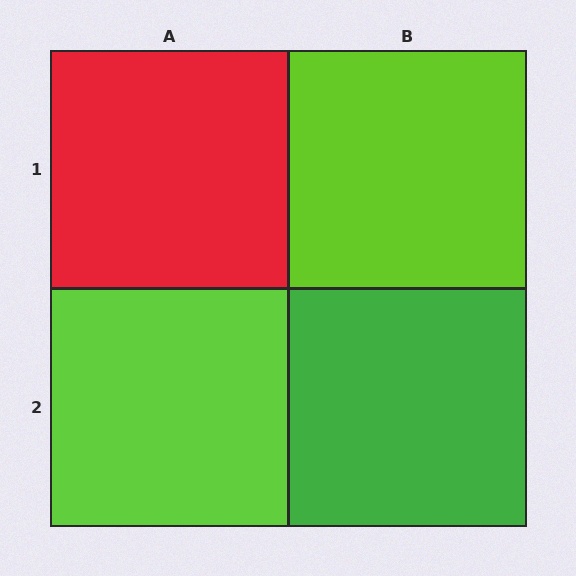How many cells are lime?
2 cells are lime.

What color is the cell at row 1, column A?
Red.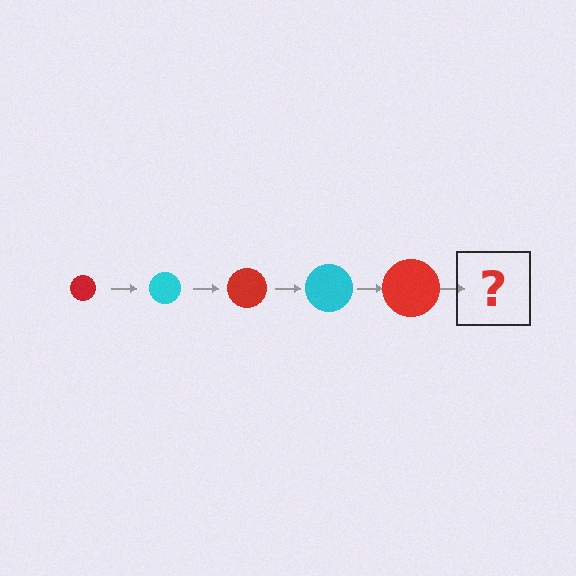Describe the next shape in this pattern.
It should be a cyan circle, larger than the previous one.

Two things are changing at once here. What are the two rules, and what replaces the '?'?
The two rules are that the circle grows larger each step and the color cycles through red and cyan. The '?' should be a cyan circle, larger than the previous one.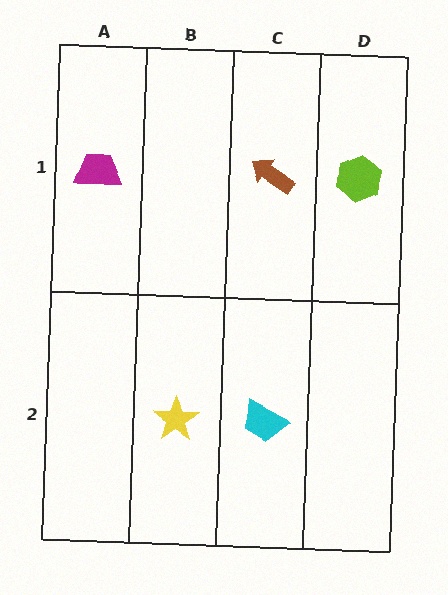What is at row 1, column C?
A brown arrow.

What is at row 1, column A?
A magenta trapezoid.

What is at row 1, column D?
A lime hexagon.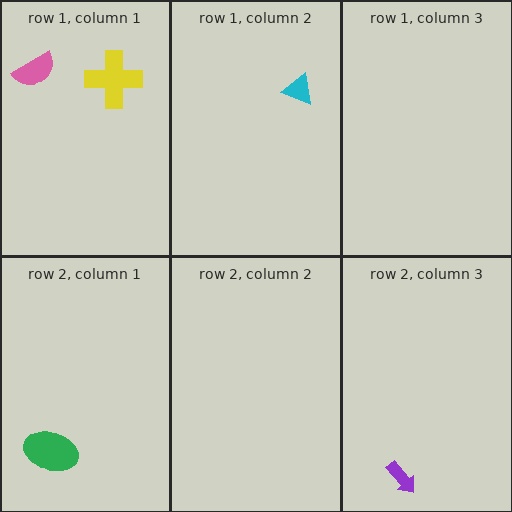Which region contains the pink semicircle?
The row 1, column 1 region.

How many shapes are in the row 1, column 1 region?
2.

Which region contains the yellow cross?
The row 1, column 1 region.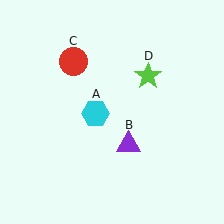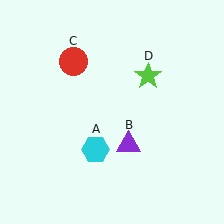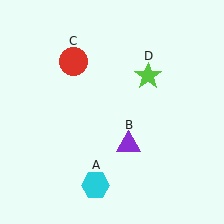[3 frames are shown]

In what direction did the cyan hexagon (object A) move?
The cyan hexagon (object A) moved down.